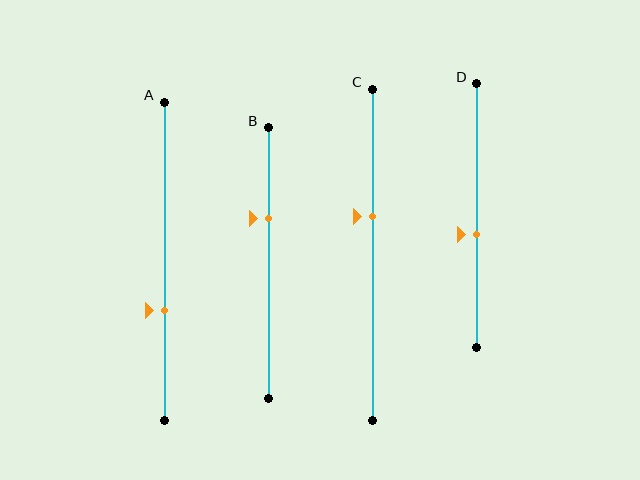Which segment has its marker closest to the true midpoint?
Segment D has its marker closest to the true midpoint.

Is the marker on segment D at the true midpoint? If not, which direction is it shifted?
No, the marker on segment D is shifted downward by about 7% of the segment length.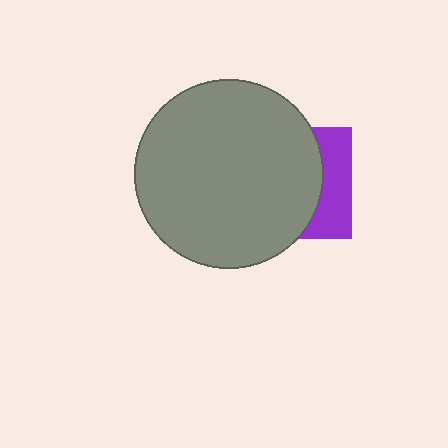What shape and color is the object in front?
The object in front is a gray circle.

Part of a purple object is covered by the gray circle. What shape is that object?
It is a square.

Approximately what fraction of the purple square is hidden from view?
Roughly 70% of the purple square is hidden behind the gray circle.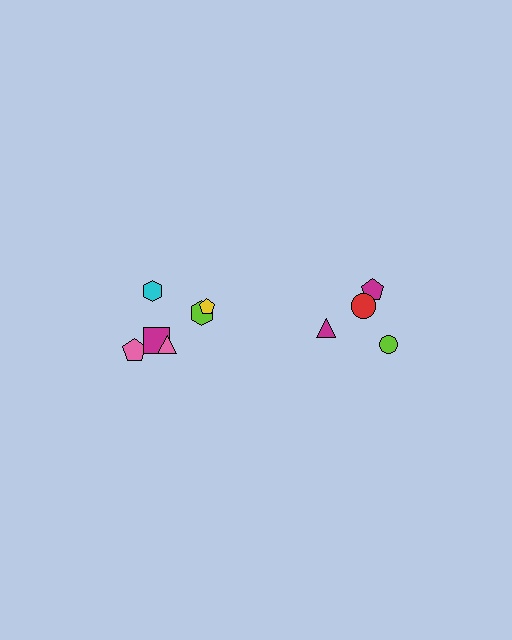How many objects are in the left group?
There are 6 objects.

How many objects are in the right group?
There are 4 objects.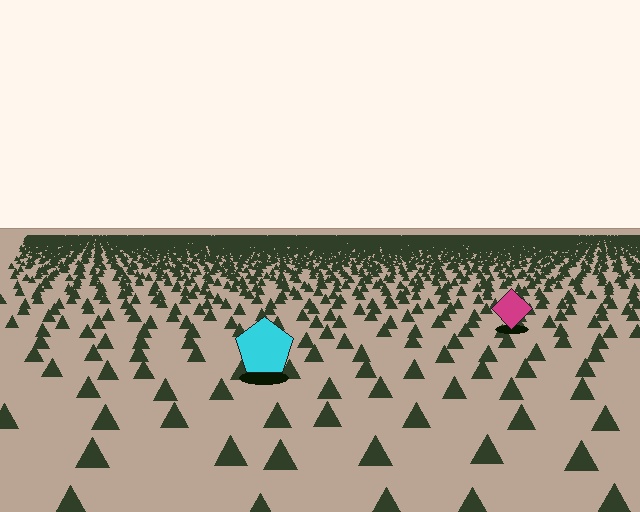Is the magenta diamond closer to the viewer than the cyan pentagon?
No. The cyan pentagon is closer — you can tell from the texture gradient: the ground texture is coarser near it.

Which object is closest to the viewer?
The cyan pentagon is closest. The texture marks near it are larger and more spread out.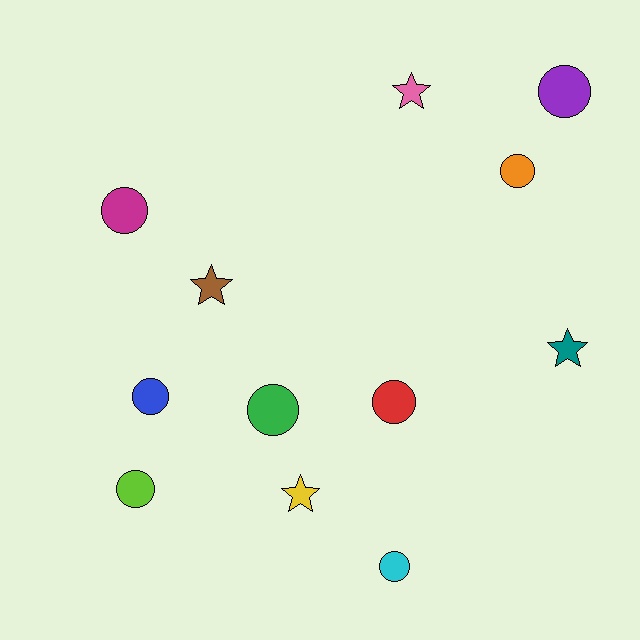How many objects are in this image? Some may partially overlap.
There are 12 objects.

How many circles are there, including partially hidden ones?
There are 8 circles.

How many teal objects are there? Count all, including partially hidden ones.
There is 1 teal object.